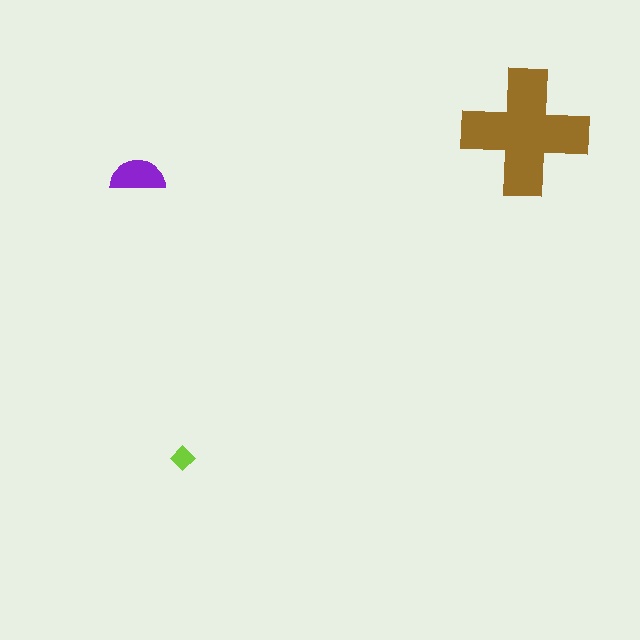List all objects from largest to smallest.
The brown cross, the purple semicircle, the lime diamond.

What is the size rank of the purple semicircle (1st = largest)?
2nd.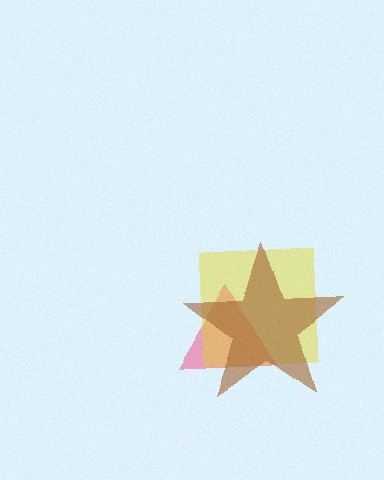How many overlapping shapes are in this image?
There are 3 overlapping shapes in the image.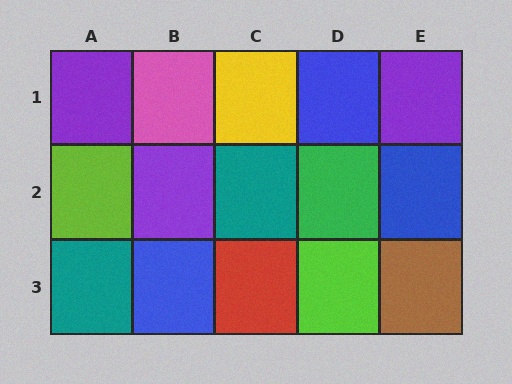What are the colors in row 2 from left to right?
Lime, purple, teal, green, blue.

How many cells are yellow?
1 cell is yellow.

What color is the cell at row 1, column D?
Blue.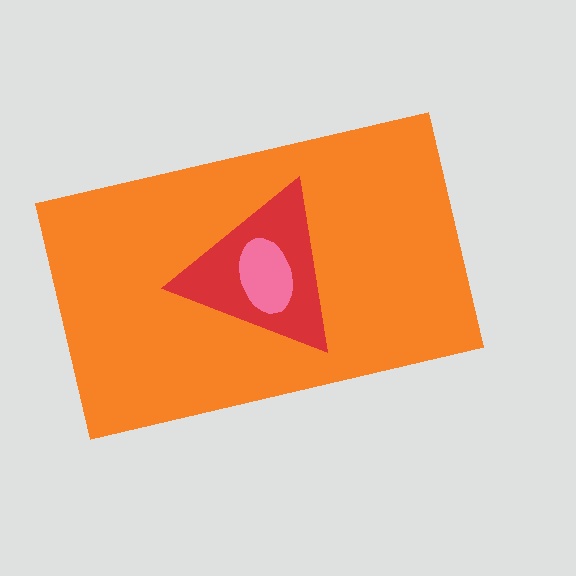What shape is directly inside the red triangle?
The pink ellipse.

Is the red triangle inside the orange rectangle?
Yes.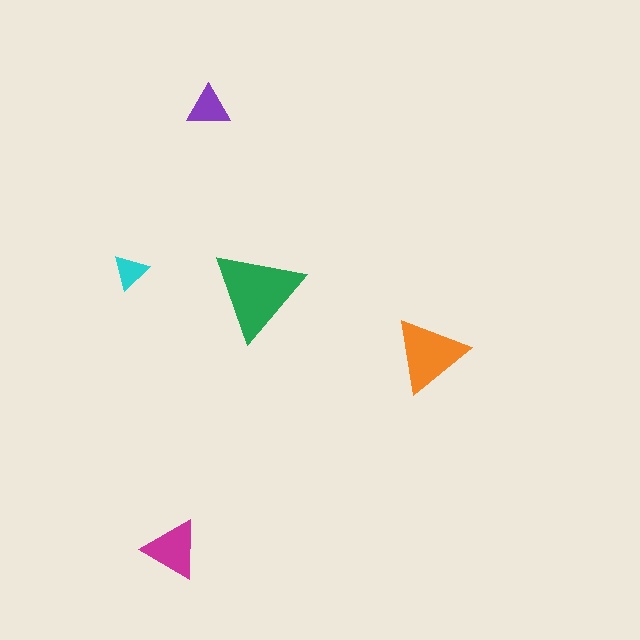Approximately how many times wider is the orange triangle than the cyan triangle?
About 2 times wider.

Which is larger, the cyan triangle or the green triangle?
The green one.